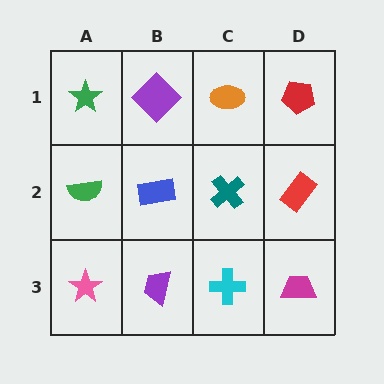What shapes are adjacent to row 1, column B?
A blue rectangle (row 2, column B), a green star (row 1, column A), an orange ellipse (row 1, column C).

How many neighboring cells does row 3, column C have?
3.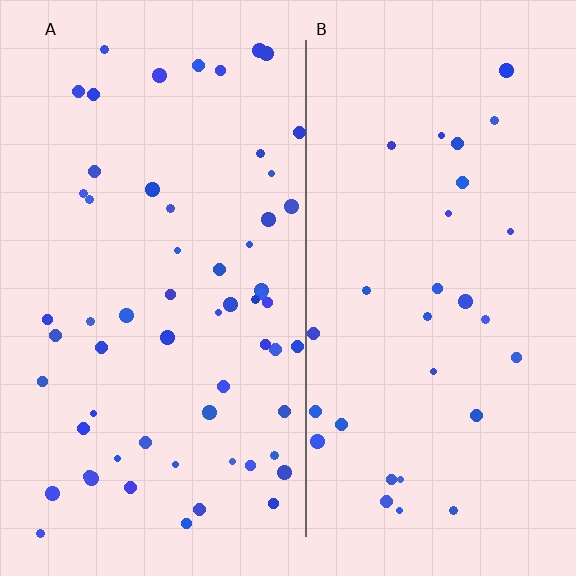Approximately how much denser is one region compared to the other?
Approximately 2.0× — region A over region B.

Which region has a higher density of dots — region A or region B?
A (the left).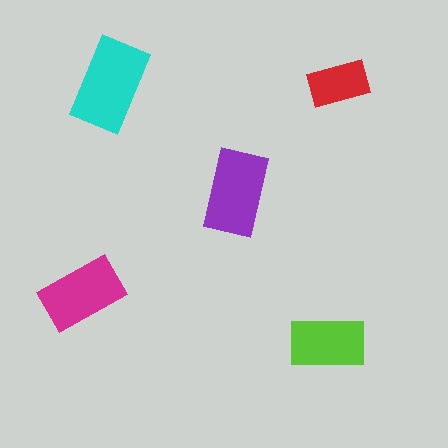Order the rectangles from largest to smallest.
the cyan one, the purple one, the magenta one, the lime one, the red one.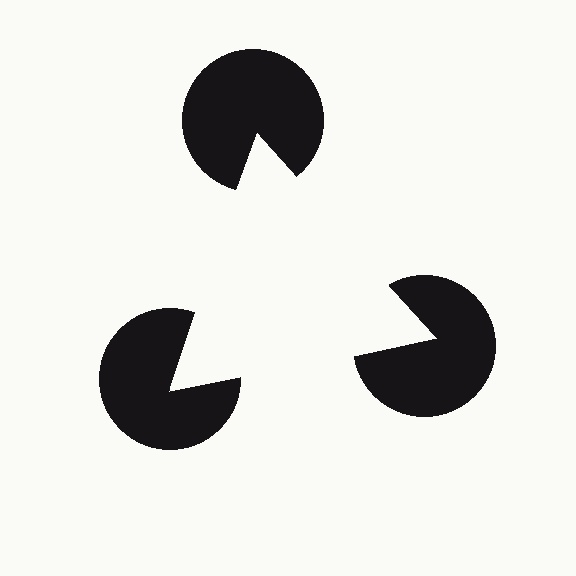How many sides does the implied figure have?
3 sides.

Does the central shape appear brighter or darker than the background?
It typically appears slightly brighter than the background, even though no actual brightness change is drawn.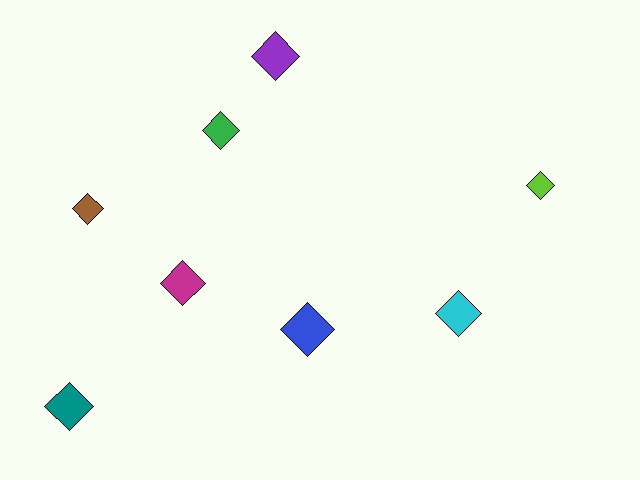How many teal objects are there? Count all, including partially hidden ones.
There is 1 teal object.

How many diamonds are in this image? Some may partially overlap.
There are 8 diamonds.